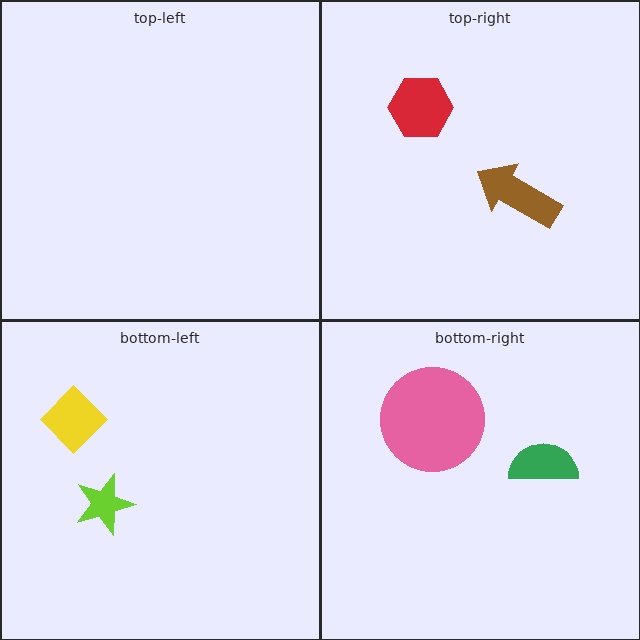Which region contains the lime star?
The bottom-left region.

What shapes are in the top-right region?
The red hexagon, the brown arrow.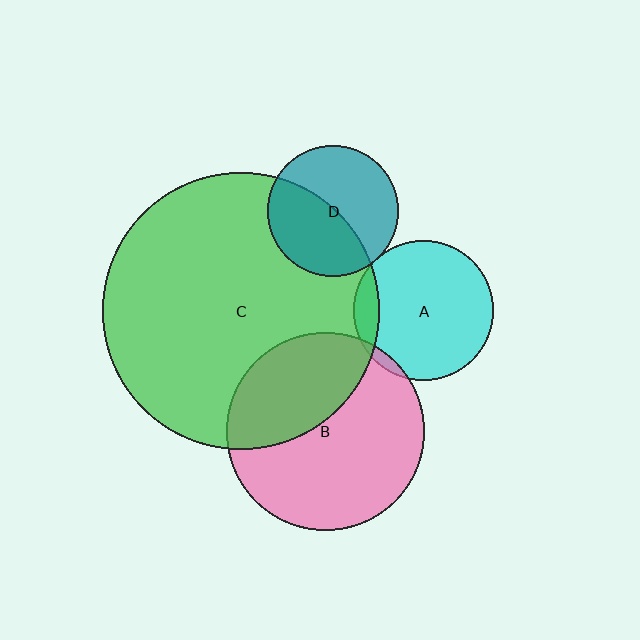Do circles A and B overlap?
Yes.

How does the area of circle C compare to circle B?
Approximately 2.0 times.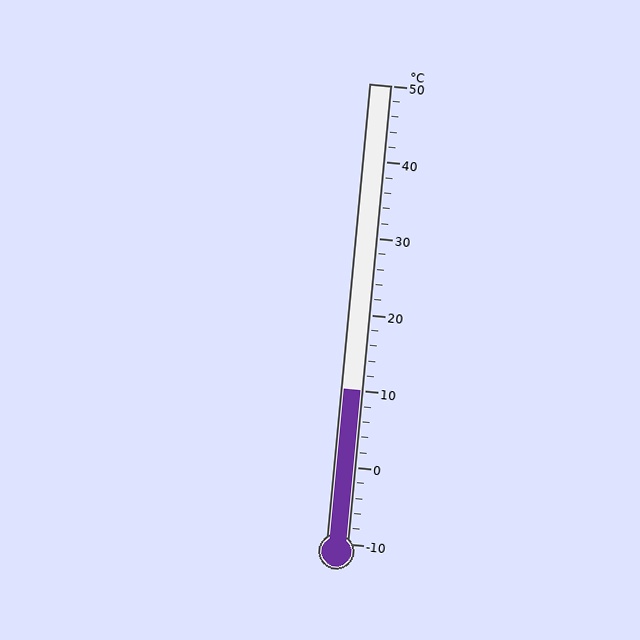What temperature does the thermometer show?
The thermometer shows approximately 10°C.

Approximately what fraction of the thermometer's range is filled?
The thermometer is filled to approximately 35% of its range.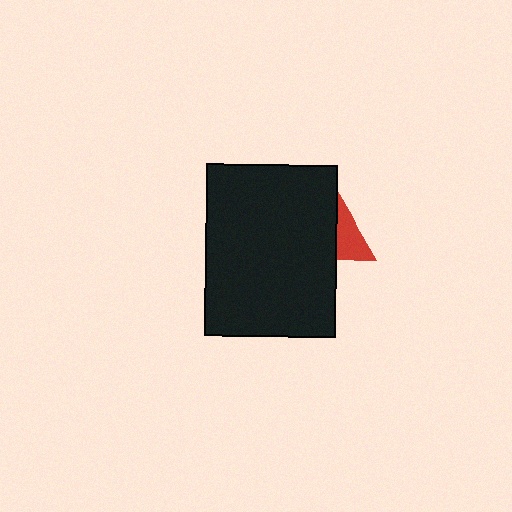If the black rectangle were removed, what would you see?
You would see the complete red triangle.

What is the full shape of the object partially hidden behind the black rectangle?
The partially hidden object is a red triangle.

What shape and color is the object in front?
The object in front is a black rectangle.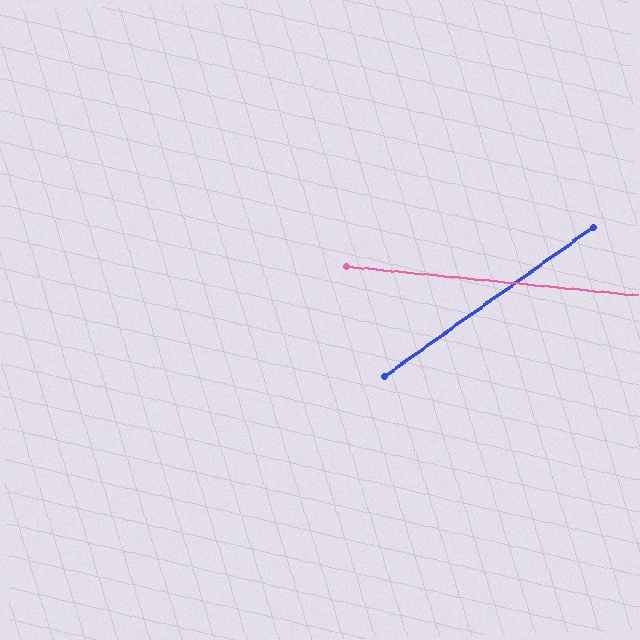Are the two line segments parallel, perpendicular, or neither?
Neither parallel nor perpendicular — they differ by about 41°.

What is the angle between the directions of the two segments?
Approximately 41 degrees.